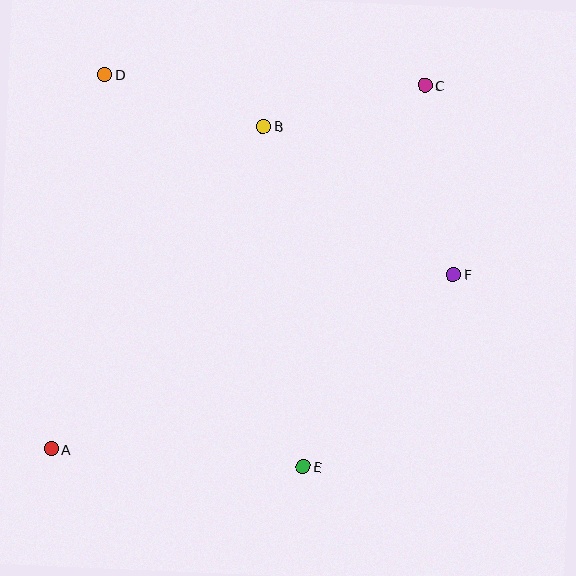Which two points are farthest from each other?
Points A and C are farthest from each other.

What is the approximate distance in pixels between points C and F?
The distance between C and F is approximately 191 pixels.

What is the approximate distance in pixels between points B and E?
The distance between B and E is approximately 343 pixels.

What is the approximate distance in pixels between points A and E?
The distance between A and E is approximately 253 pixels.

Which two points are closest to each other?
Points B and C are closest to each other.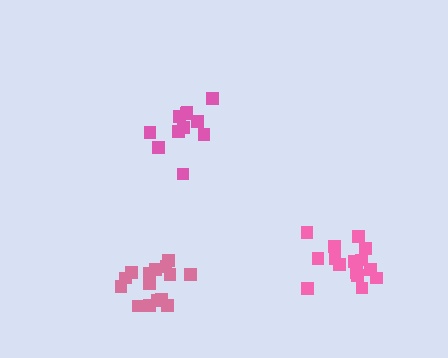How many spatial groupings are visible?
There are 3 spatial groupings.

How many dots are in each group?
Group 1: 15 dots, Group 2: 11 dots, Group 3: 16 dots (42 total).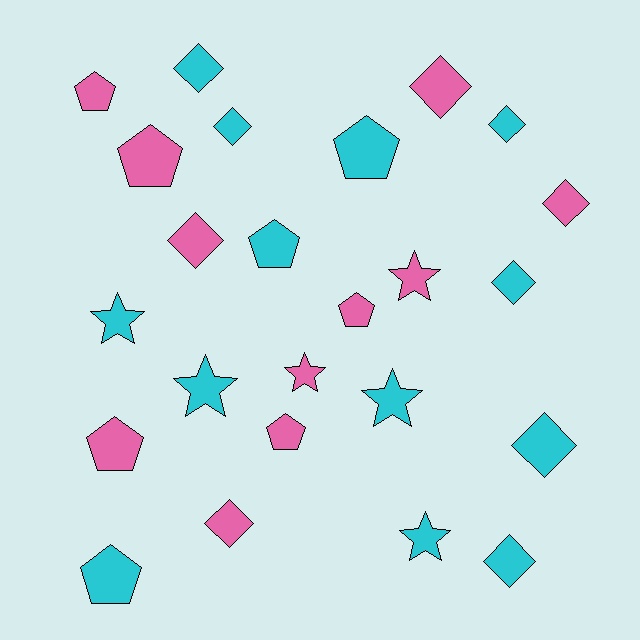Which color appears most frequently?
Cyan, with 13 objects.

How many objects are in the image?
There are 24 objects.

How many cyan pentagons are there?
There are 3 cyan pentagons.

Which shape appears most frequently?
Diamond, with 10 objects.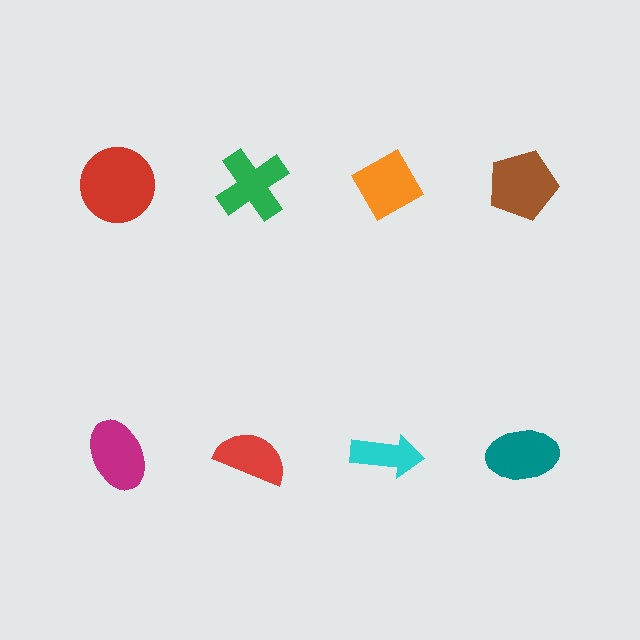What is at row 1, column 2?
A green cross.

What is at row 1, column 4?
A brown pentagon.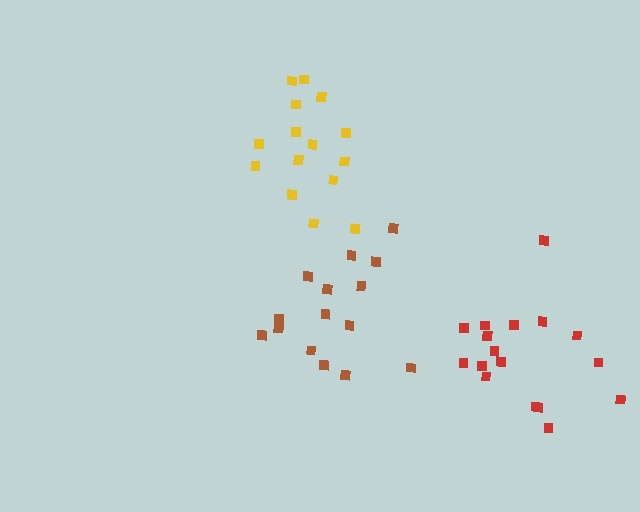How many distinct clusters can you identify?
There are 3 distinct clusters.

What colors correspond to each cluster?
The clusters are colored: red, yellow, brown.